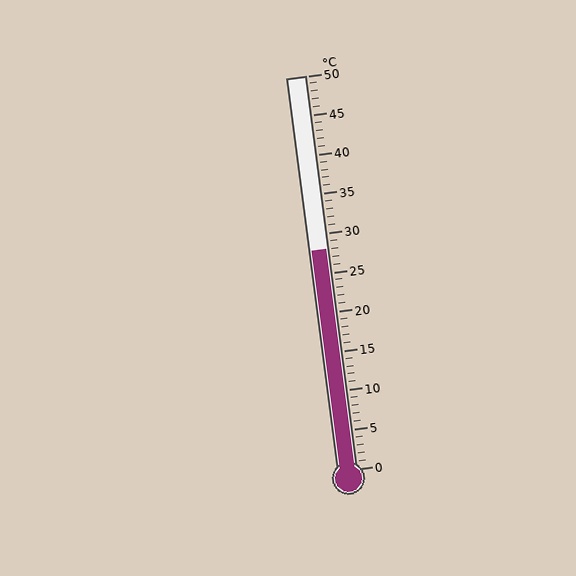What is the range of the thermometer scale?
The thermometer scale ranges from 0°C to 50°C.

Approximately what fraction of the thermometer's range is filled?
The thermometer is filled to approximately 55% of its range.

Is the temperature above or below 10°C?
The temperature is above 10°C.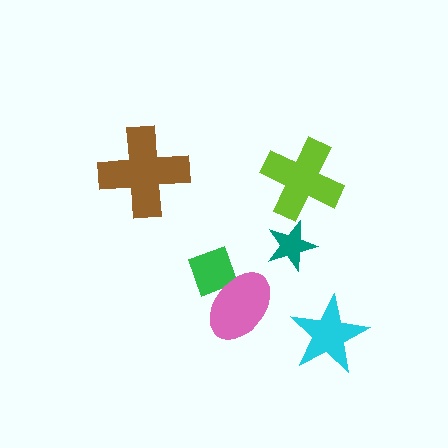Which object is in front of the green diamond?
The pink ellipse is in front of the green diamond.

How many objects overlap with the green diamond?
1 object overlaps with the green diamond.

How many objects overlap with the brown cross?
0 objects overlap with the brown cross.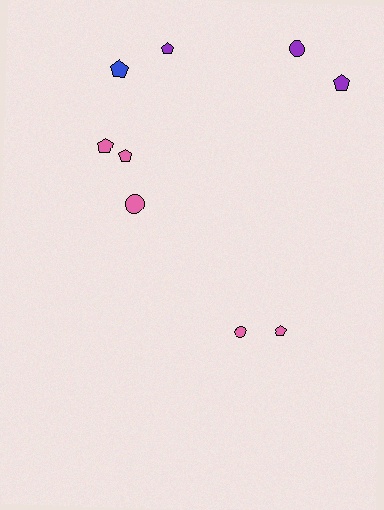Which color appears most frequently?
Pink, with 5 objects.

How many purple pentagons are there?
There are 2 purple pentagons.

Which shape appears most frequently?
Pentagon, with 6 objects.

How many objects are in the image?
There are 9 objects.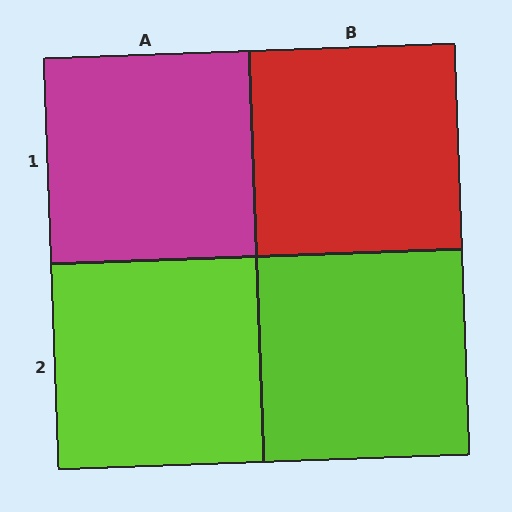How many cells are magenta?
1 cell is magenta.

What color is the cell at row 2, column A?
Lime.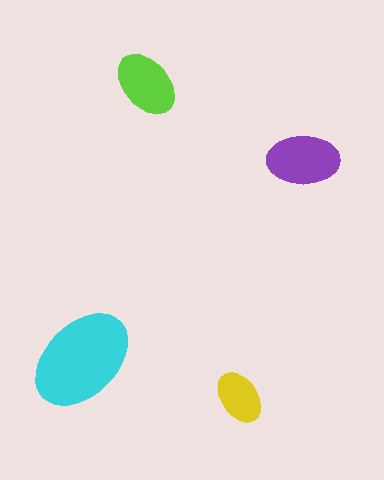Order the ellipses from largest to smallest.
the cyan one, the purple one, the lime one, the yellow one.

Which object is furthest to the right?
The purple ellipse is rightmost.